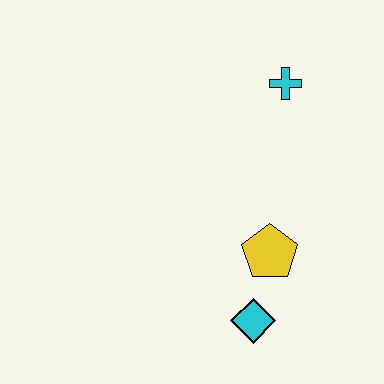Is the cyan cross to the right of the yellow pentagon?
Yes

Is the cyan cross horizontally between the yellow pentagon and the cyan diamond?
No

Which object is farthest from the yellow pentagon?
The cyan cross is farthest from the yellow pentagon.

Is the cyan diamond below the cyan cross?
Yes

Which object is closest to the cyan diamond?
The yellow pentagon is closest to the cyan diamond.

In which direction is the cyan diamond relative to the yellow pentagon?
The cyan diamond is below the yellow pentagon.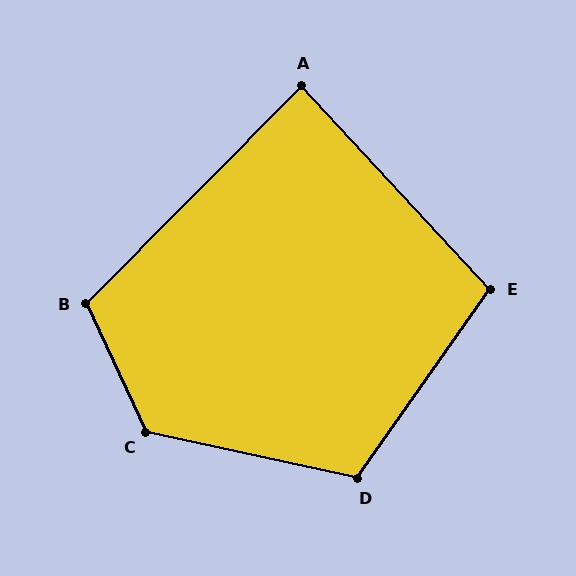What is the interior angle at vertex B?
Approximately 110 degrees (obtuse).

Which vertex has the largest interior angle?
C, at approximately 127 degrees.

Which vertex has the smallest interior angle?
A, at approximately 88 degrees.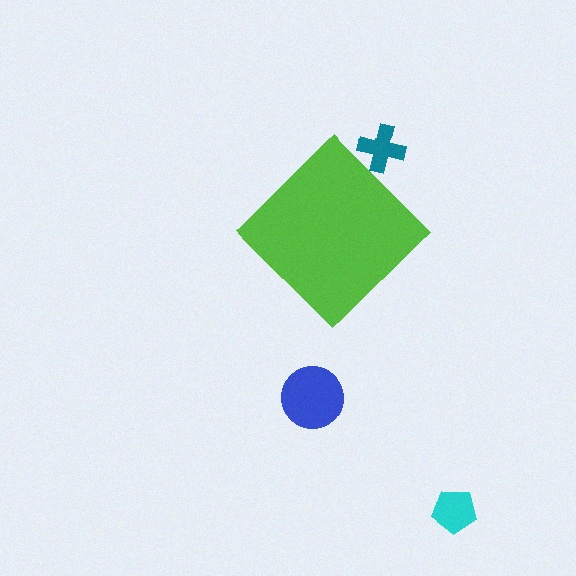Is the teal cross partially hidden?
Yes, the teal cross is partially hidden behind the lime diamond.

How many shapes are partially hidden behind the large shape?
1 shape is partially hidden.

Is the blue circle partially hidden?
No, the blue circle is fully visible.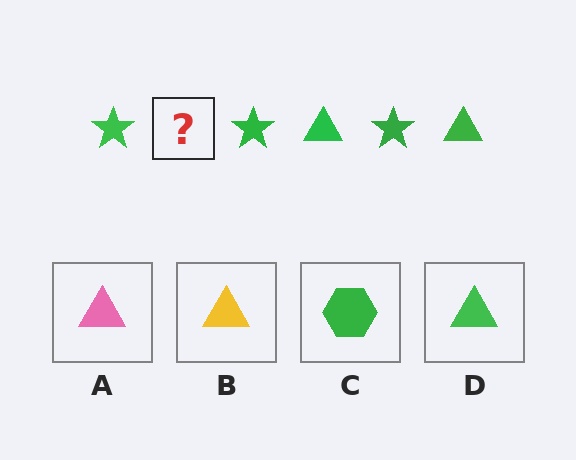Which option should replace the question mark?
Option D.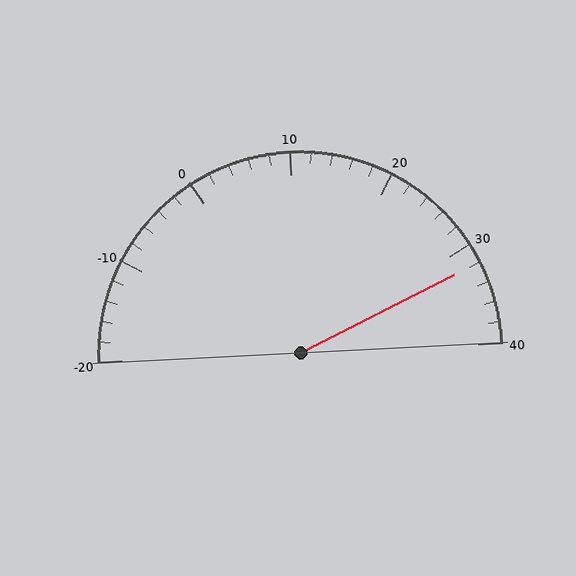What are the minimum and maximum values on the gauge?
The gauge ranges from -20 to 40.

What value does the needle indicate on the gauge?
The needle indicates approximately 32.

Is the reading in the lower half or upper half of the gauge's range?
The reading is in the upper half of the range (-20 to 40).